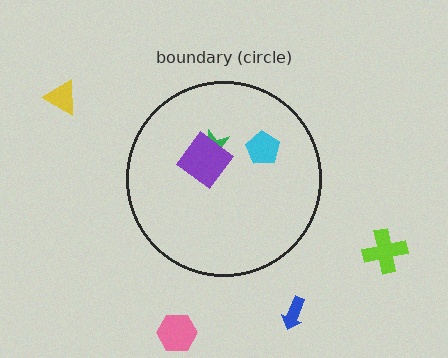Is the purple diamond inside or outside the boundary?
Inside.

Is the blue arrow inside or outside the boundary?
Outside.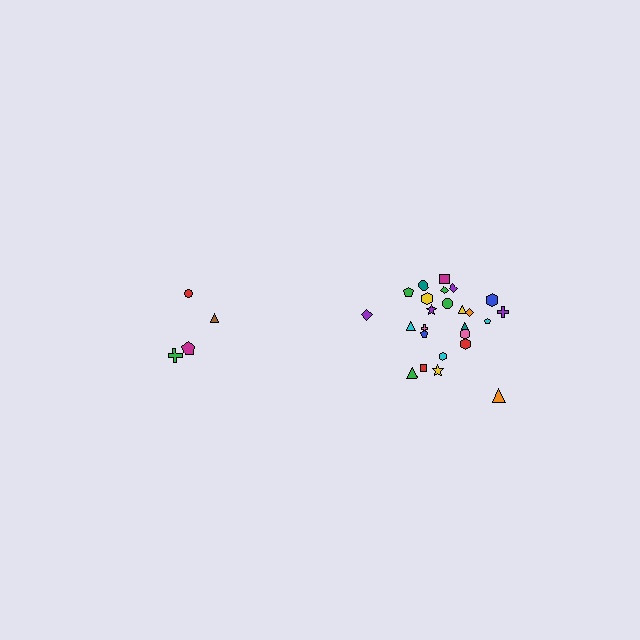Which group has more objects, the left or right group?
The right group.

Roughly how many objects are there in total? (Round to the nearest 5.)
Roughly 30 objects in total.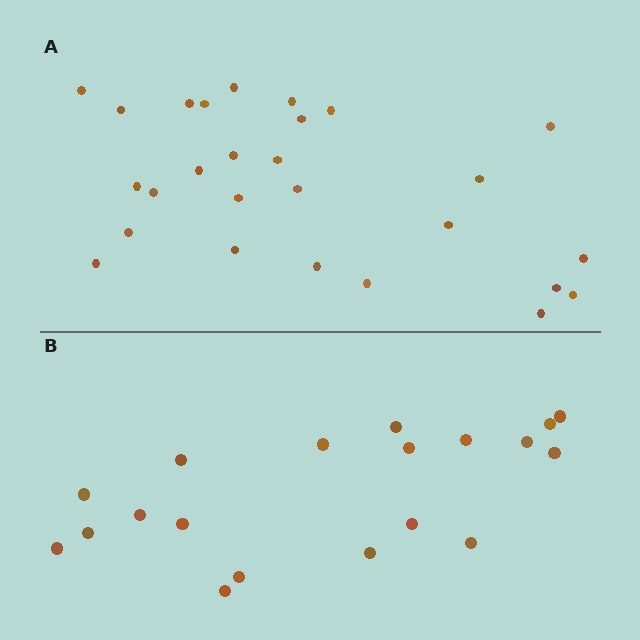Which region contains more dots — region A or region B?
Region A (the top region) has more dots.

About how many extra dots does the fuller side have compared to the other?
Region A has roughly 8 or so more dots than region B.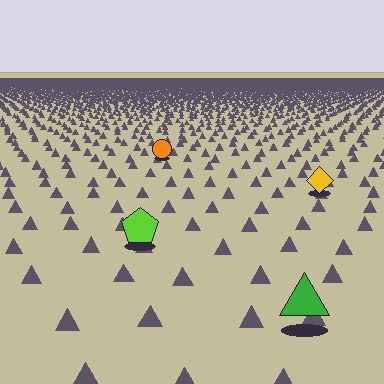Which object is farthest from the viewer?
The orange circle is farthest from the viewer. It appears smaller and the ground texture around it is denser.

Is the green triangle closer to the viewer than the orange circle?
Yes. The green triangle is closer — you can tell from the texture gradient: the ground texture is coarser near it.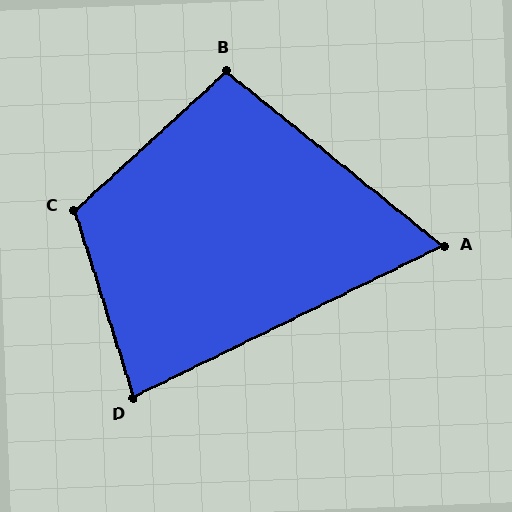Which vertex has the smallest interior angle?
A, at approximately 65 degrees.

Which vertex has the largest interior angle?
C, at approximately 115 degrees.